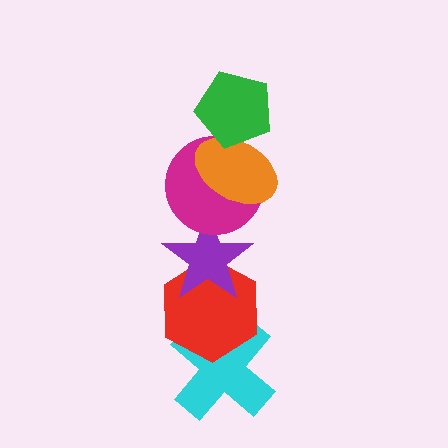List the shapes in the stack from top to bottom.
From top to bottom: the green pentagon, the orange ellipse, the magenta circle, the purple star, the red hexagon, the cyan cross.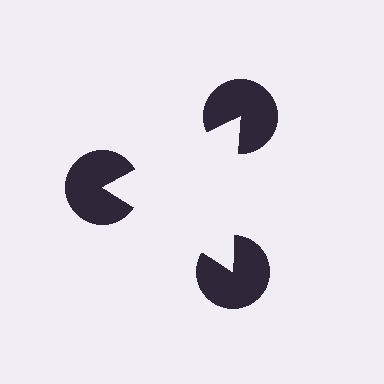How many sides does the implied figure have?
3 sides.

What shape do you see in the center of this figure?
An illusory triangle — its edges are inferred from the aligned wedge cuts in the pac-man discs, not physically drawn.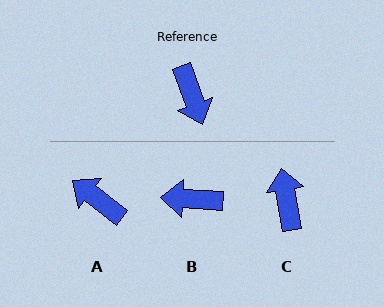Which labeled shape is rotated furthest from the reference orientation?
C, about 170 degrees away.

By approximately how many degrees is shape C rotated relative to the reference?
Approximately 170 degrees counter-clockwise.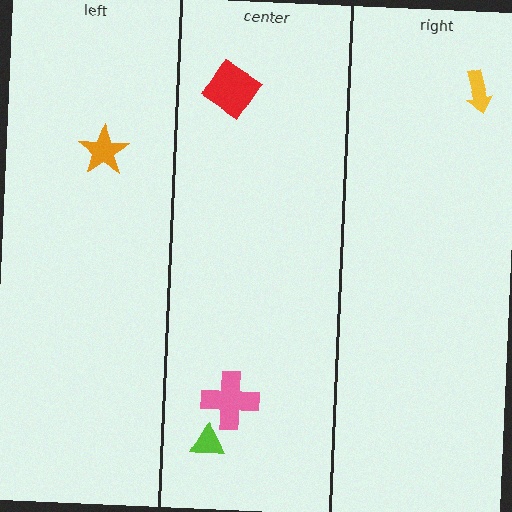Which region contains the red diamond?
The center region.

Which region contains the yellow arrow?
The right region.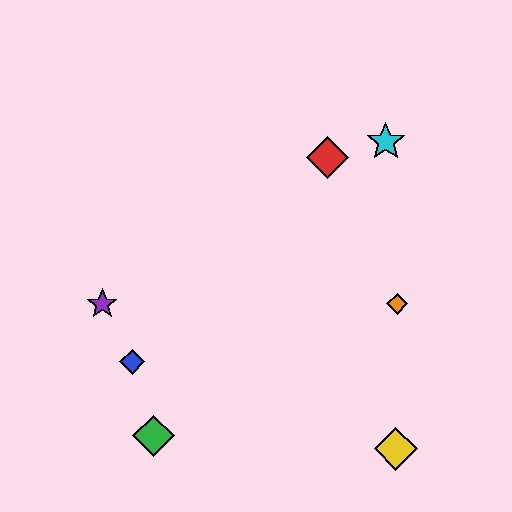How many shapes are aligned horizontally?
2 shapes (the purple star, the orange diamond) are aligned horizontally.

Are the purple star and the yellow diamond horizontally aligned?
No, the purple star is at y≈304 and the yellow diamond is at y≈449.